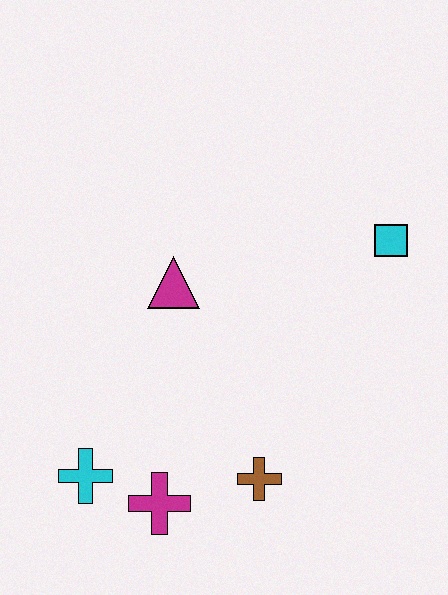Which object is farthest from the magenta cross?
The cyan square is farthest from the magenta cross.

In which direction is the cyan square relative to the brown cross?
The cyan square is above the brown cross.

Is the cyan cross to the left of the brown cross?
Yes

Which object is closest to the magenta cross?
The cyan cross is closest to the magenta cross.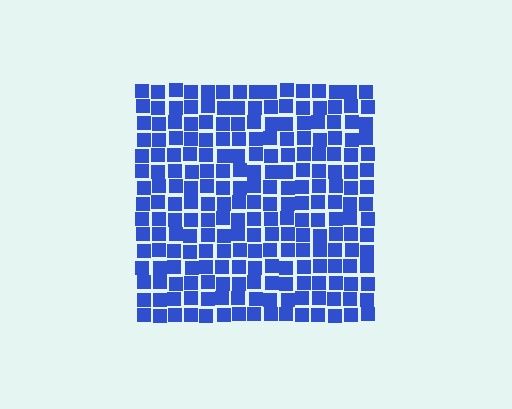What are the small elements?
The small elements are squares.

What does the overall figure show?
The overall figure shows a square.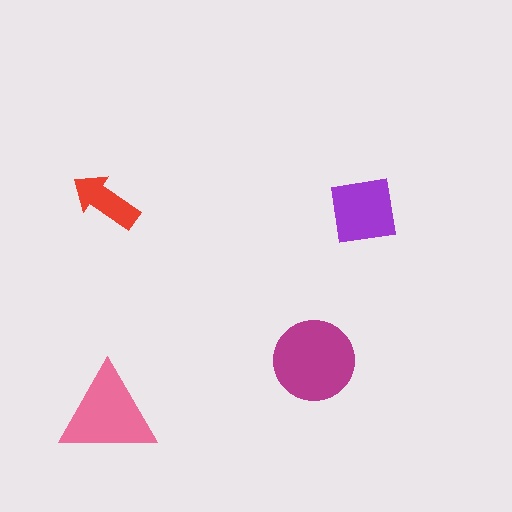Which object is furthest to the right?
The purple square is rightmost.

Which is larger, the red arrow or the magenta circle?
The magenta circle.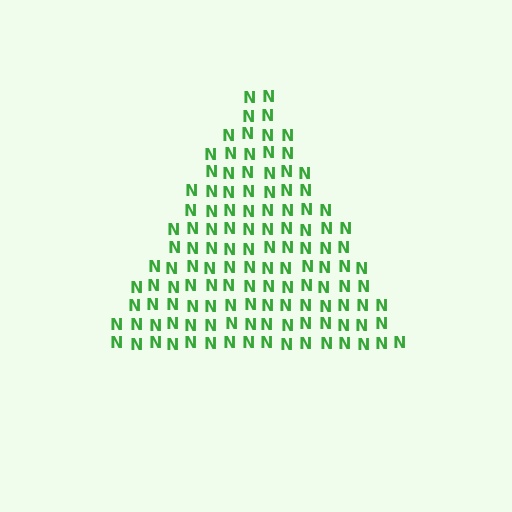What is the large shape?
The large shape is a triangle.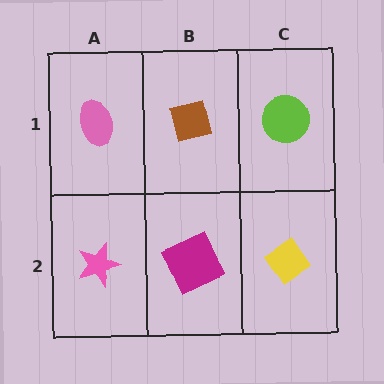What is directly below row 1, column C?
A yellow diamond.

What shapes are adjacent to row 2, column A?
A pink ellipse (row 1, column A), a magenta square (row 2, column B).